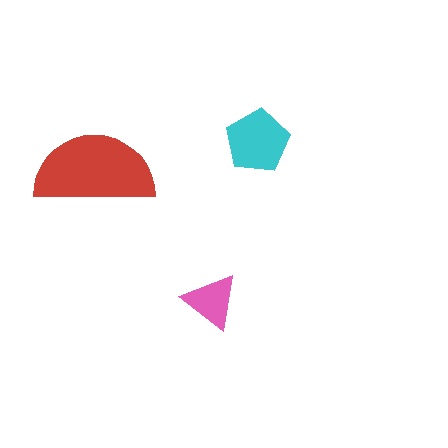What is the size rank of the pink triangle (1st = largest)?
3rd.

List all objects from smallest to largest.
The pink triangle, the cyan pentagon, the red semicircle.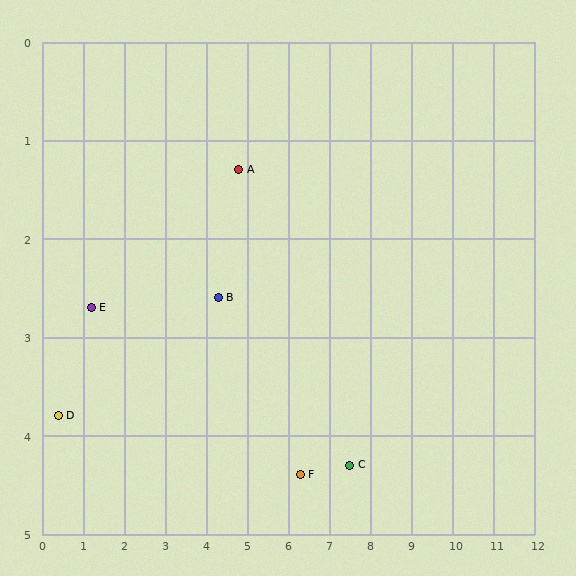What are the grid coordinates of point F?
Point F is at approximately (6.3, 4.4).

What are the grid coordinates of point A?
Point A is at approximately (4.8, 1.3).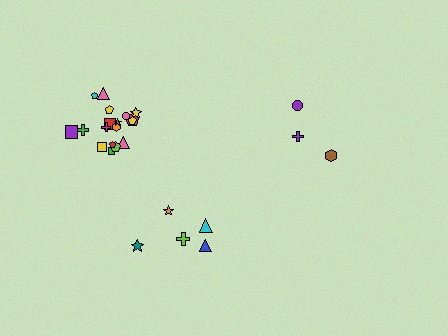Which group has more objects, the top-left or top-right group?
The top-left group.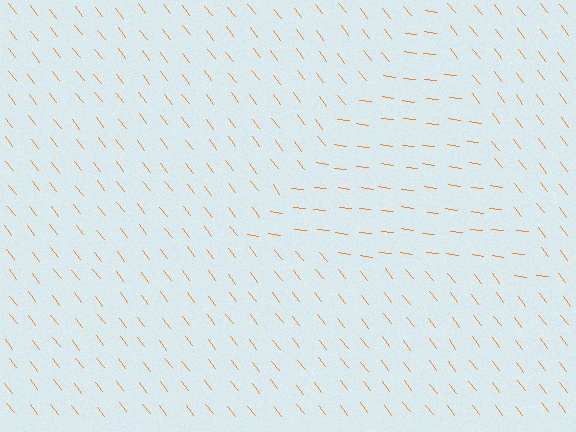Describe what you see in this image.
The image is filled with small orange line segments. A triangle region in the image has lines oriented differently from the surrounding lines, creating a visible texture boundary.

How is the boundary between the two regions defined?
The boundary is defined purely by a change in line orientation (approximately 45 degrees difference). All lines are the same color and thickness.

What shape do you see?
I see a triangle.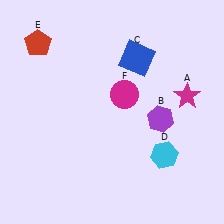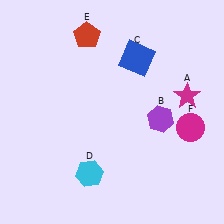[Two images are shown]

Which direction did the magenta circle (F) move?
The magenta circle (F) moved right.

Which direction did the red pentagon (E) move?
The red pentagon (E) moved right.